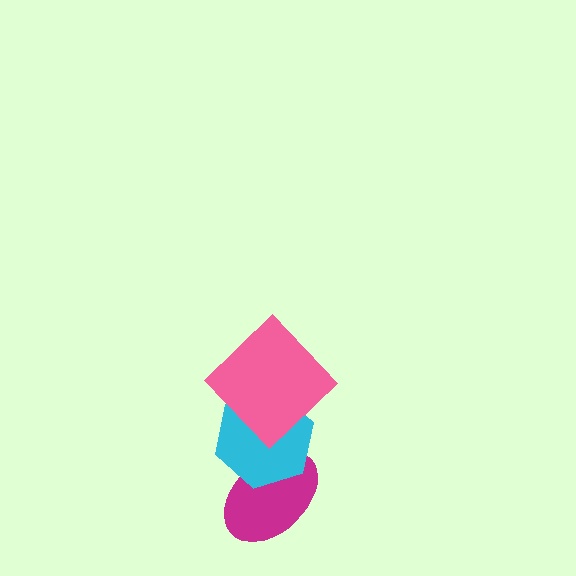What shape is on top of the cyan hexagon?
The pink diamond is on top of the cyan hexagon.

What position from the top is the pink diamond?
The pink diamond is 1st from the top.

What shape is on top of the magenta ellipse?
The cyan hexagon is on top of the magenta ellipse.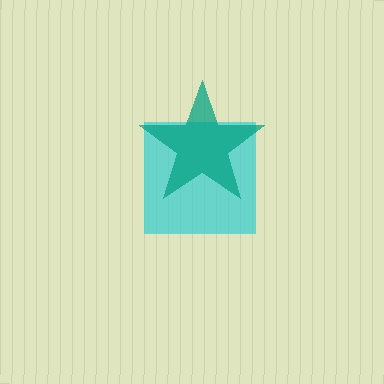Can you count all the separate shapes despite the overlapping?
Yes, there are 2 separate shapes.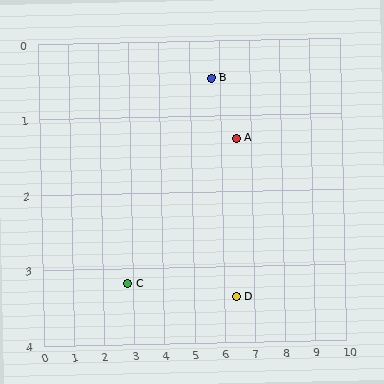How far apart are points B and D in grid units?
Points B and D are about 3.0 grid units apart.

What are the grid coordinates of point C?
Point C is at approximately (2.8, 3.2).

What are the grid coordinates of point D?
Point D is at approximately (6.4, 3.4).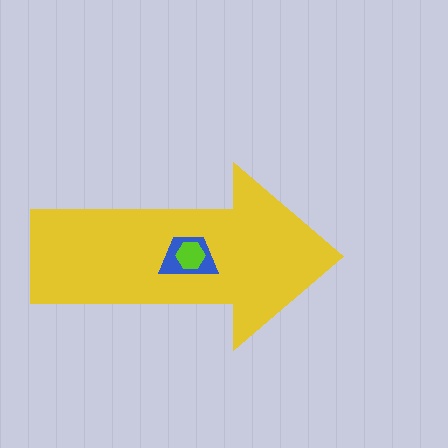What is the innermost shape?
The lime hexagon.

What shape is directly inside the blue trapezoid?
The lime hexagon.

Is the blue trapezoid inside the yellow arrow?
Yes.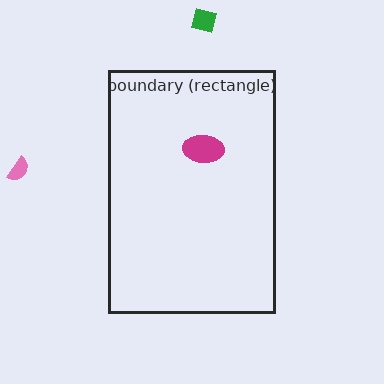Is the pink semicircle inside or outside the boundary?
Outside.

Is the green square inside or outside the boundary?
Outside.